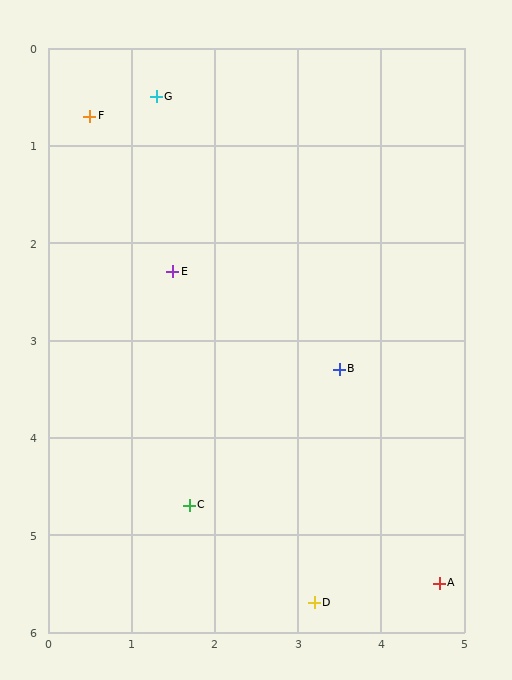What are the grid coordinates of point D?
Point D is at approximately (3.2, 5.7).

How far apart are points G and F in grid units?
Points G and F are about 0.8 grid units apart.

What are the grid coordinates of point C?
Point C is at approximately (1.7, 4.7).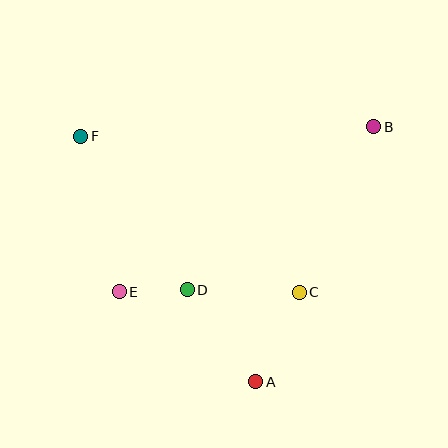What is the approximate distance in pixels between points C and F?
The distance between C and F is approximately 268 pixels.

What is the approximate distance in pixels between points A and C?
The distance between A and C is approximately 99 pixels.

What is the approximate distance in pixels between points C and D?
The distance between C and D is approximately 112 pixels.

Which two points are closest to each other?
Points D and E are closest to each other.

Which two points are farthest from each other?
Points B and E are farthest from each other.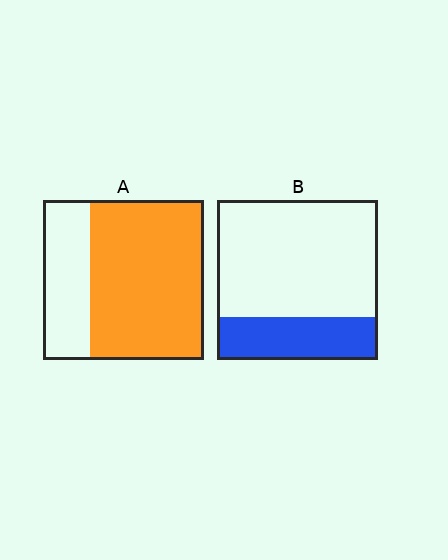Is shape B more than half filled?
No.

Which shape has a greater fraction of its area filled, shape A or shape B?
Shape A.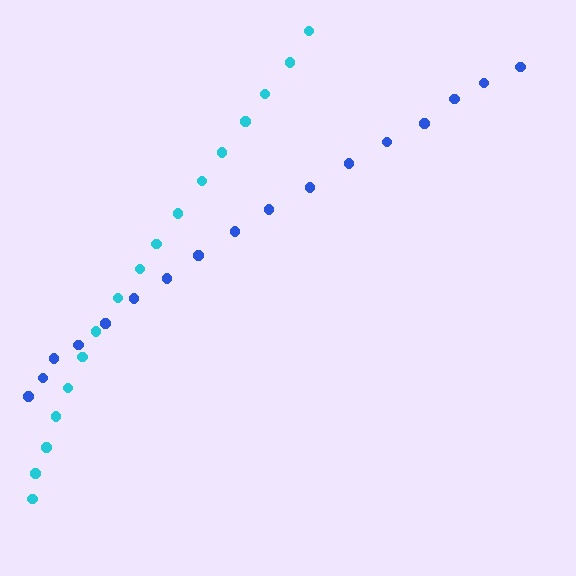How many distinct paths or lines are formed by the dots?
There are 2 distinct paths.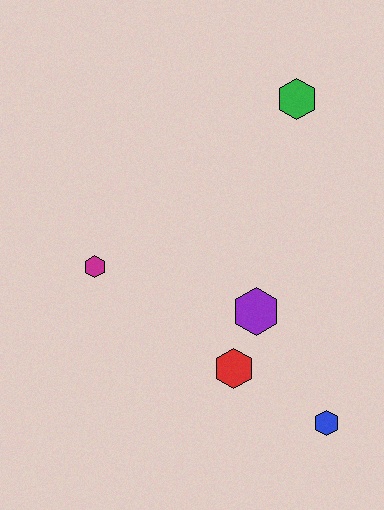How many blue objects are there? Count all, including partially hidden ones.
There is 1 blue object.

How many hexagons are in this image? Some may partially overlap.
There are 5 hexagons.